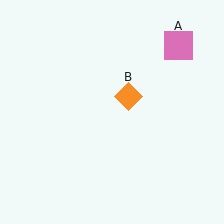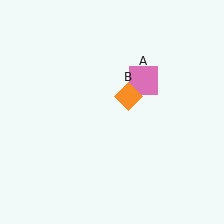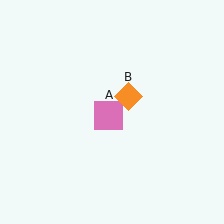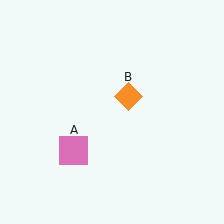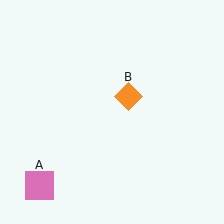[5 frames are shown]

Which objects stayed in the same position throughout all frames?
Orange diamond (object B) remained stationary.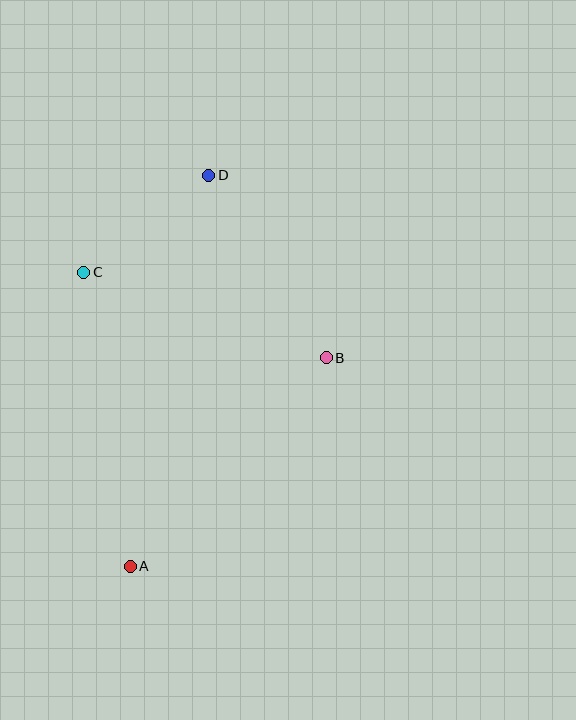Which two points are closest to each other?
Points C and D are closest to each other.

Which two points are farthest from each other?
Points A and D are farthest from each other.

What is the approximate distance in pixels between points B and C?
The distance between B and C is approximately 257 pixels.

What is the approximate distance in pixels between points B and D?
The distance between B and D is approximately 217 pixels.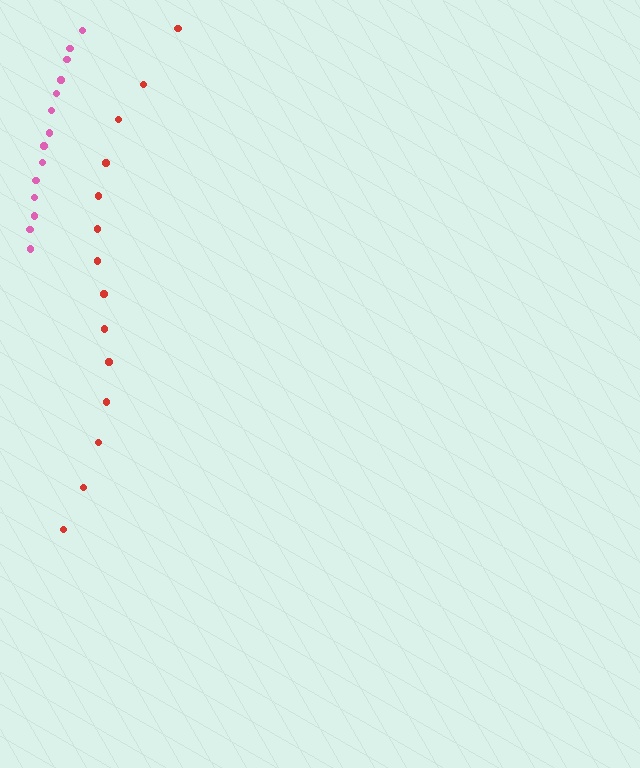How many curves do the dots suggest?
There are 2 distinct paths.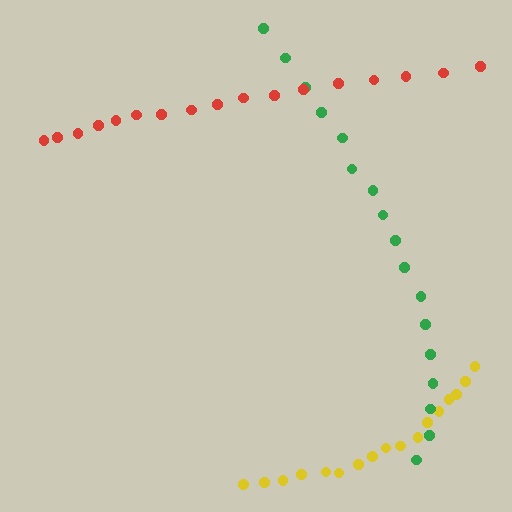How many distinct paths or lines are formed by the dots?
There are 3 distinct paths.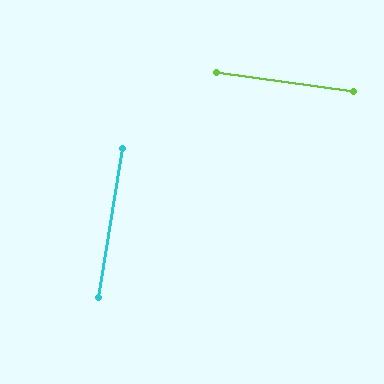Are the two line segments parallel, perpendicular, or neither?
Perpendicular — they meet at approximately 89°.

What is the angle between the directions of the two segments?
Approximately 89 degrees.